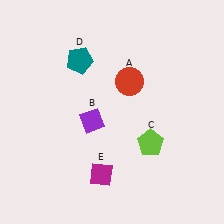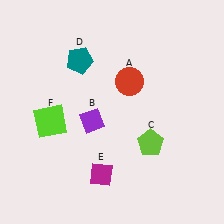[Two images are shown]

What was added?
A lime square (F) was added in Image 2.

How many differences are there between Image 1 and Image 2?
There is 1 difference between the two images.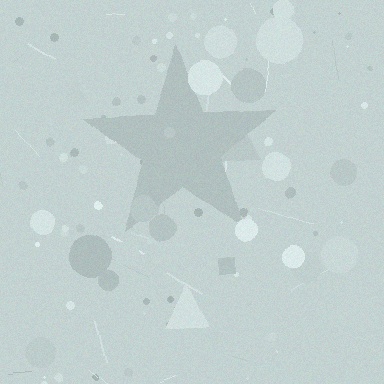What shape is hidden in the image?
A star is hidden in the image.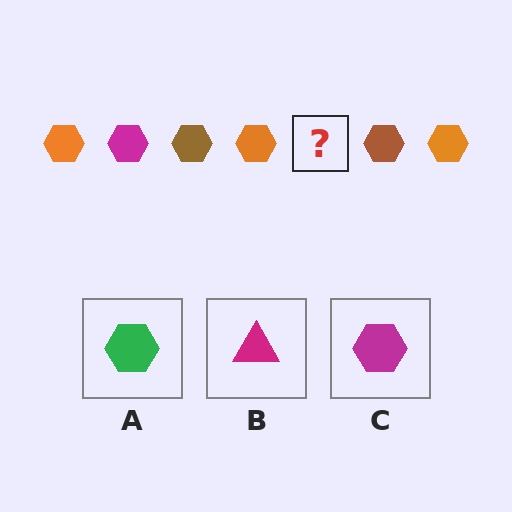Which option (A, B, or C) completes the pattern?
C.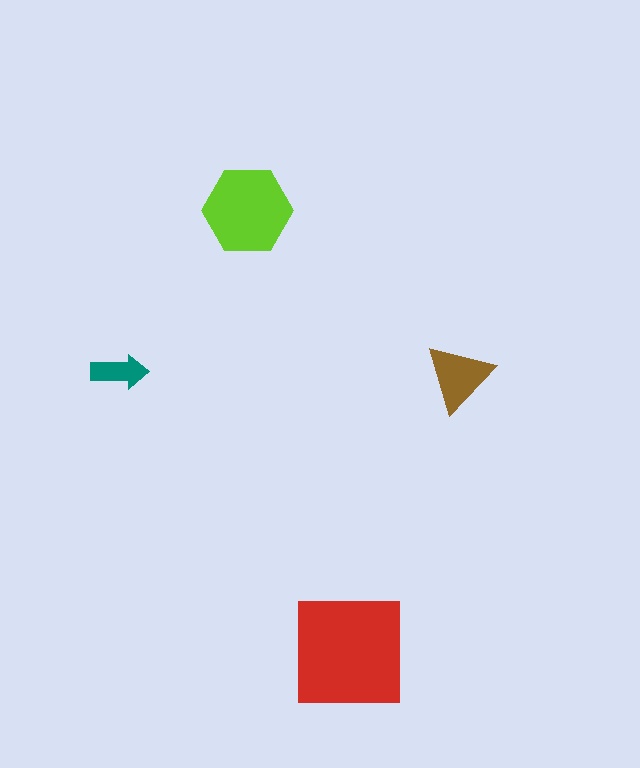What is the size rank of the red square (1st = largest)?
1st.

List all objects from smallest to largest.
The teal arrow, the brown triangle, the lime hexagon, the red square.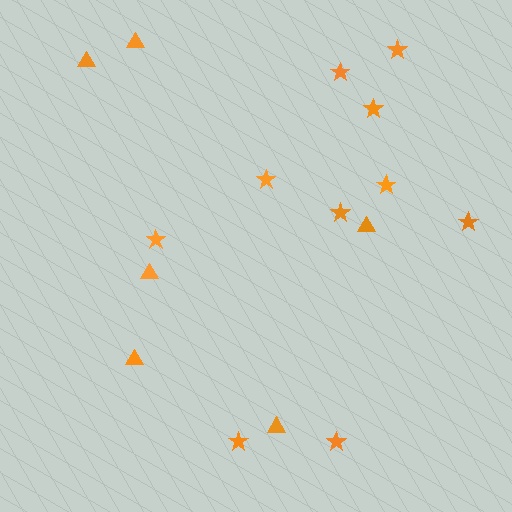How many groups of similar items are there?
There are 2 groups: one group of triangles (6) and one group of stars (10).